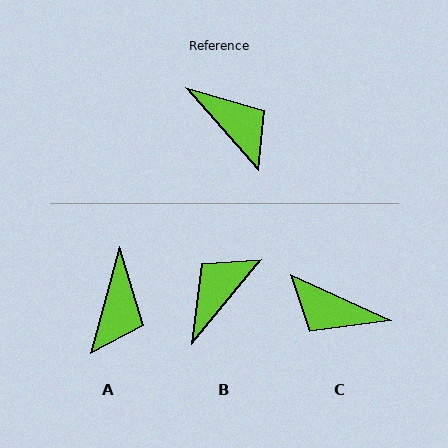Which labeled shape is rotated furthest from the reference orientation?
C, about 156 degrees away.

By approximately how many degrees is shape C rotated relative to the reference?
Approximately 156 degrees clockwise.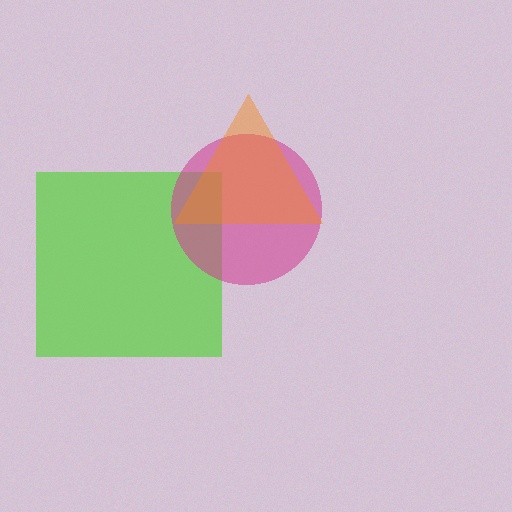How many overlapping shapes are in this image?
There are 3 overlapping shapes in the image.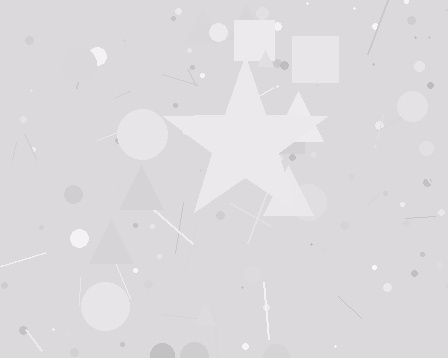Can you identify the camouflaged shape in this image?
The camouflaged shape is a star.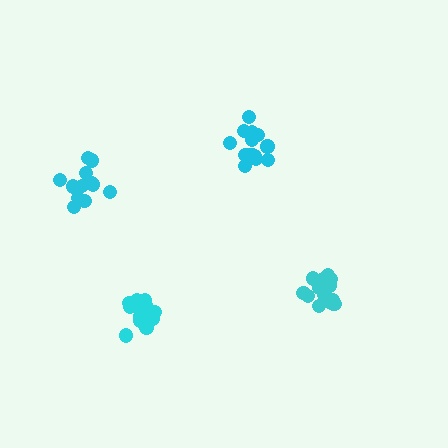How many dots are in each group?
Group 1: 14 dots, Group 2: 17 dots, Group 3: 15 dots, Group 4: 12 dots (58 total).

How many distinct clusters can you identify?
There are 4 distinct clusters.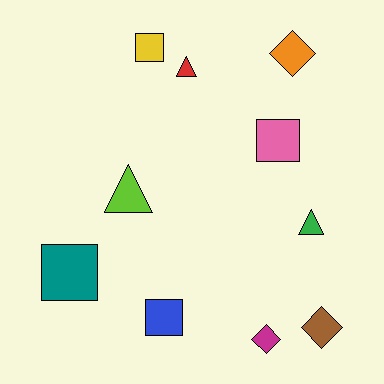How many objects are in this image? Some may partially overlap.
There are 10 objects.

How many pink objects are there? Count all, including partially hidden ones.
There is 1 pink object.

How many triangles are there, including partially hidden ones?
There are 3 triangles.